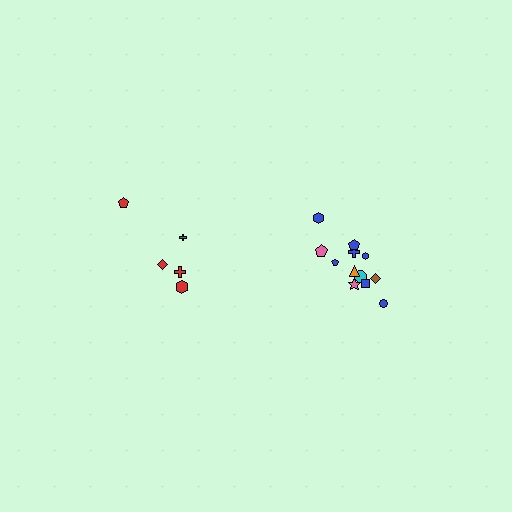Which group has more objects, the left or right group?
The right group.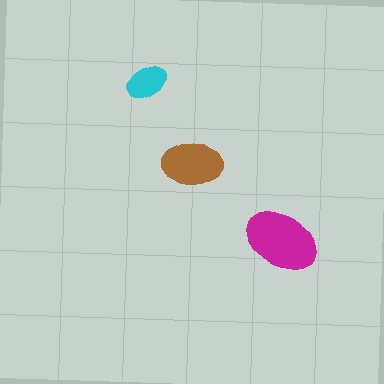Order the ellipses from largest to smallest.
the magenta one, the brown one, the cyan one.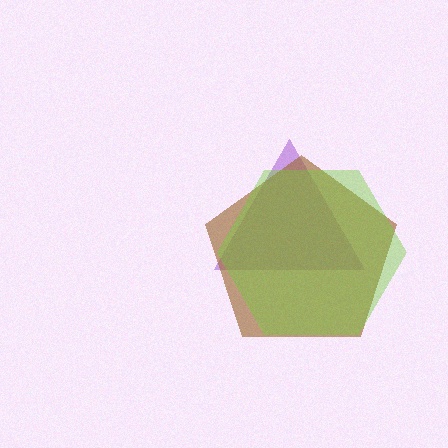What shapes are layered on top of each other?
The layered shapes are: a purple triangle, a brown pentagon, a lime hexagon.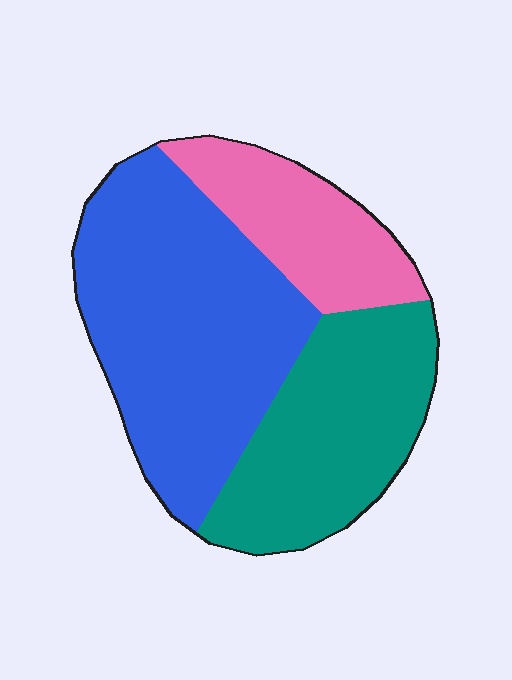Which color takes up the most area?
Blue, at roughly 50%.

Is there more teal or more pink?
Teal.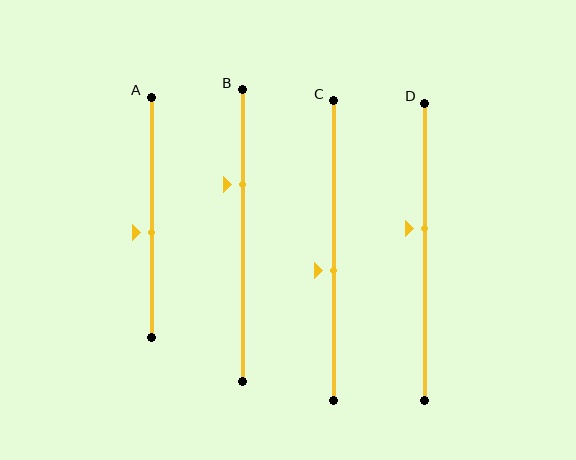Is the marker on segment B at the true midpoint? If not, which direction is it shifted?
No, the marker on segment B is shifted upward by about 17% of the segment length.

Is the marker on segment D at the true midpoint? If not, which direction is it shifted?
No, the marker on segment D is shifted upward by about 8% of the segment length.